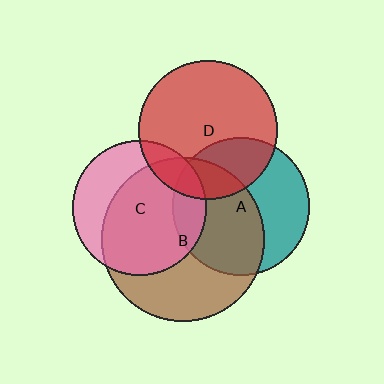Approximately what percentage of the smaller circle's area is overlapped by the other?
Approximately 15%.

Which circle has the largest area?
Circle B (brown).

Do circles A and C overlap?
Yes.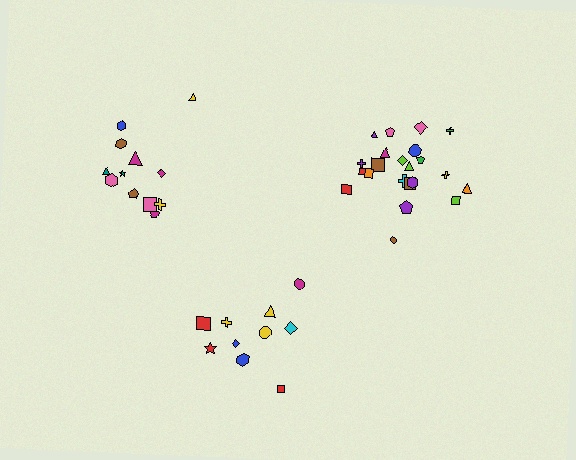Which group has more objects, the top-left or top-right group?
The top-right group.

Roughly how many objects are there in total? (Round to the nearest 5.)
Roughly 45 objects in total.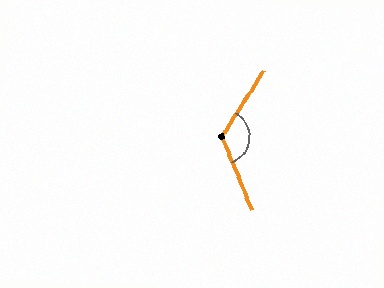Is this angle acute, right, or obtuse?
It is obtuse.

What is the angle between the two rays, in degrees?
Approximately 125 degrees.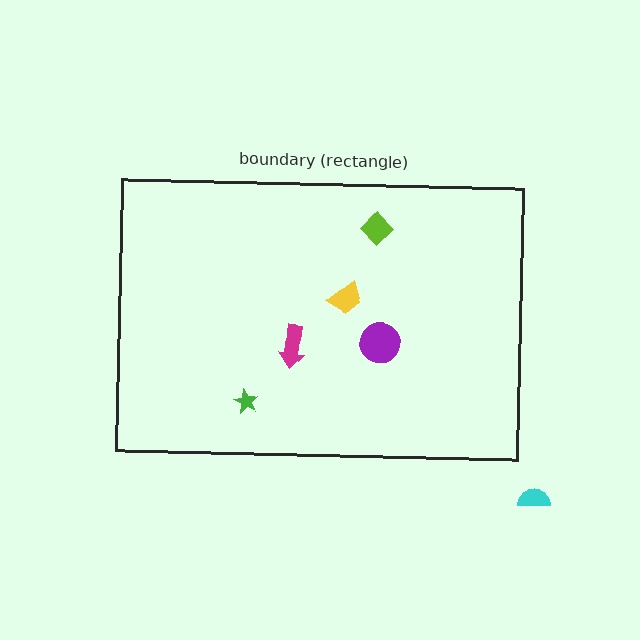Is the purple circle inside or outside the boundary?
Inside.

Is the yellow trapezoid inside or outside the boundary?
Inside.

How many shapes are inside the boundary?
5 inside, 1 outside.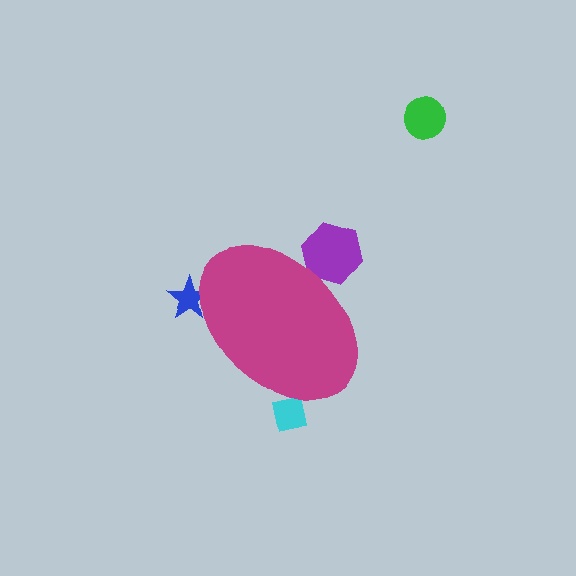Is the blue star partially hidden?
Yes, the blue star is partially hidden behind the magenta ellipse.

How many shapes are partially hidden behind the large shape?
3 shapes are partially hidden.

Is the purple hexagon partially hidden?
Yes, the purple hexagon is partially hidden behind the magenta ellipse.